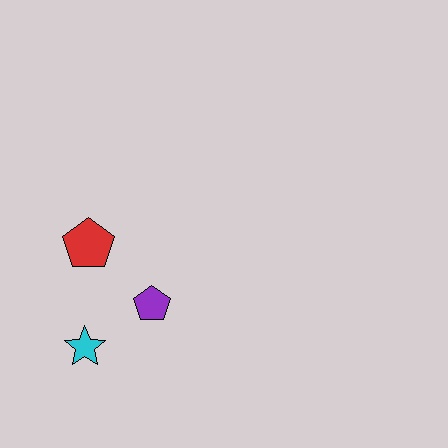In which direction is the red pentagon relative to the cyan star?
The red pentagon is above the cyan star.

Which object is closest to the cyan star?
The purple pentagon is closest to the cyan star.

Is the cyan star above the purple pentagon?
No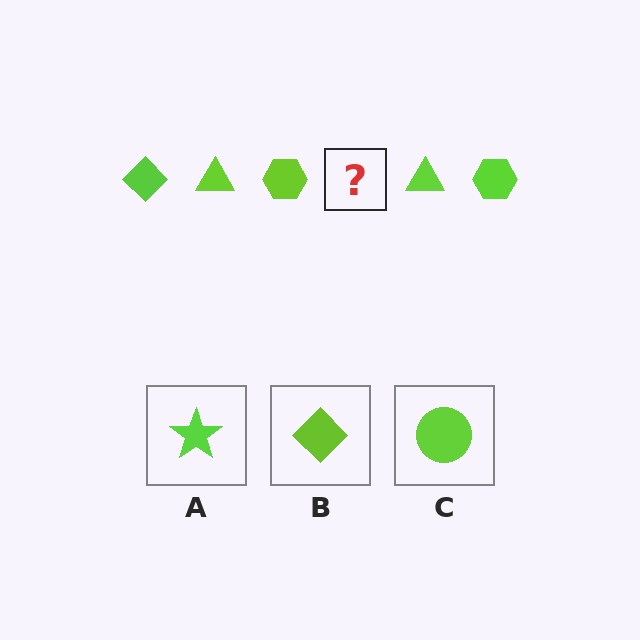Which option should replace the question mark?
Option B.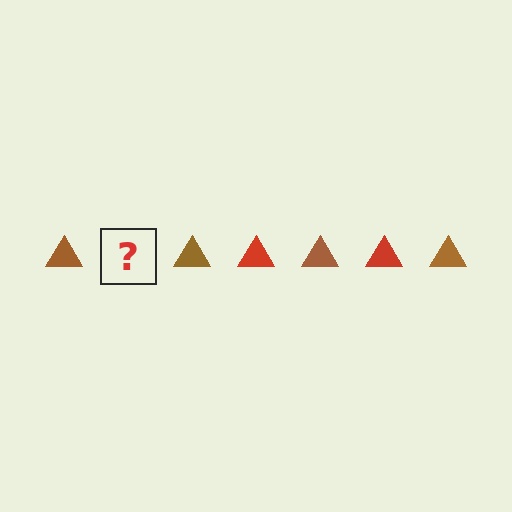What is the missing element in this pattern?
The missing element is a red triangle.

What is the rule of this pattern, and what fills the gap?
The rule is that the pattern cycles through brown, red triangles. The gap should be filled with a red triangle.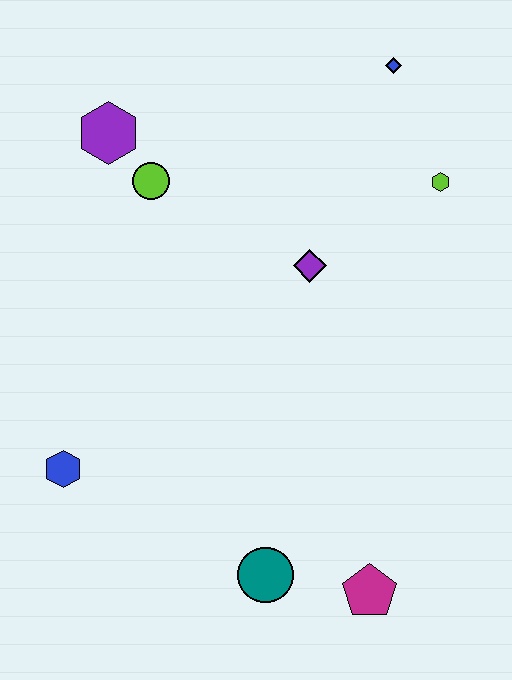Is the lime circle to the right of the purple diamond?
No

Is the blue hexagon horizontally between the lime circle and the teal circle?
No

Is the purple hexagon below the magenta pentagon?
No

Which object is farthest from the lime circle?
The magenta pentagon is farthest from the lime circle.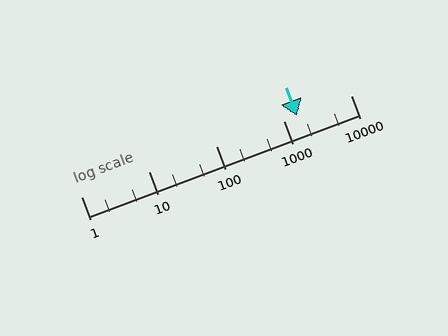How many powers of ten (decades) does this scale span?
The scale spans 4 decades, from 1 to 10000.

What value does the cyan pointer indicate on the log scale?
The pointer indicates approximately 1600.